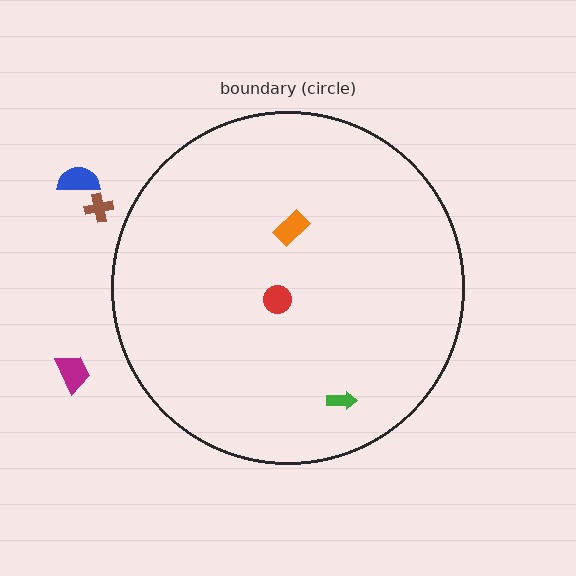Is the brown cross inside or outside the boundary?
Outside.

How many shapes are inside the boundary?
3 inside, 3 outside.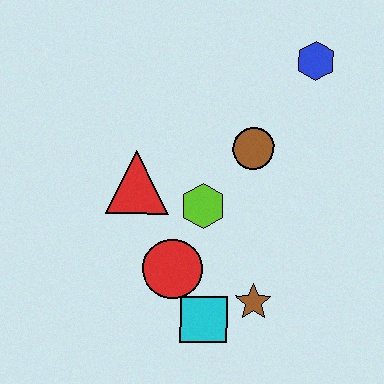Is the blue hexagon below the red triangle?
No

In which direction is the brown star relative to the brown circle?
The brown star is below the brown circle.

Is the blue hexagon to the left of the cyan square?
No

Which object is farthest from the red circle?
The blue hexagon is farthest from the red circle.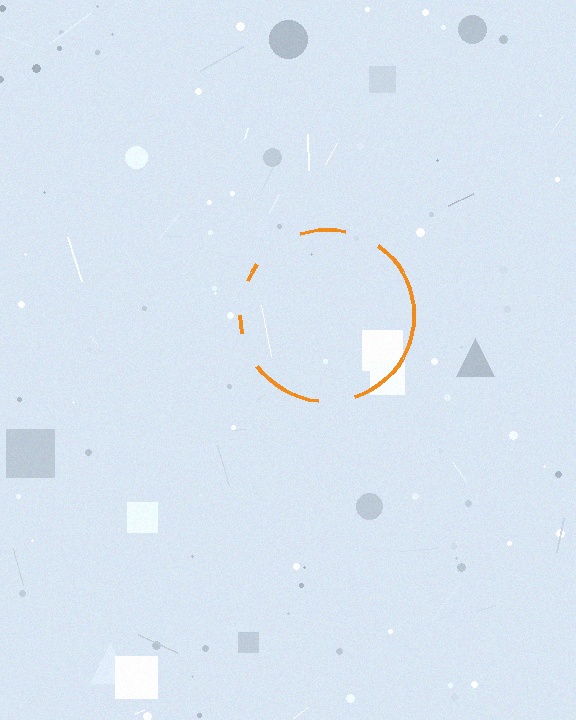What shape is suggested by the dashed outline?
The dashed outline suggests a circle.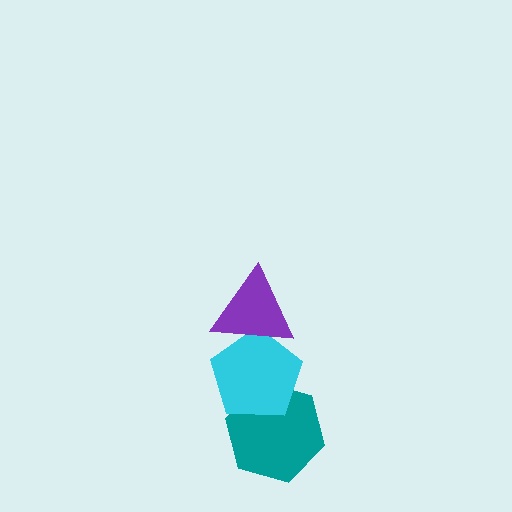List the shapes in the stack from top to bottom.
From top to bottom: the purple triangle, the cyan pentagon, the teal hexagon.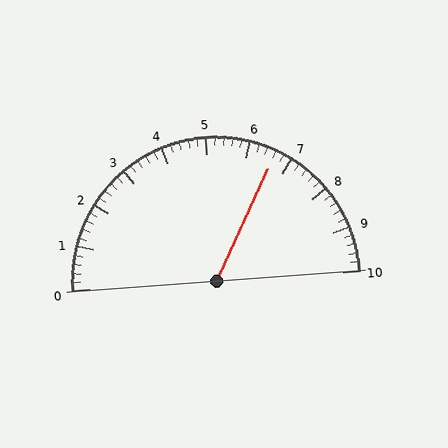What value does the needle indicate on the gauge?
The needle indicates approximately 6.6.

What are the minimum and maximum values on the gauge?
The gauge ranges from 0 to 10.